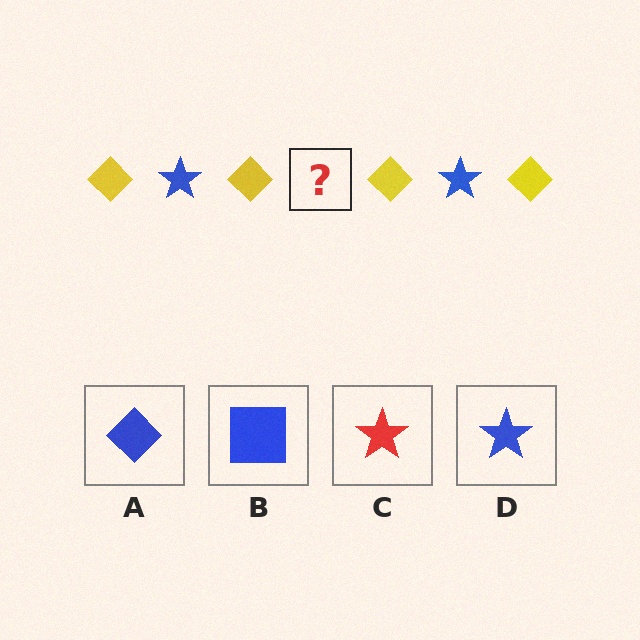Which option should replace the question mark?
Option D.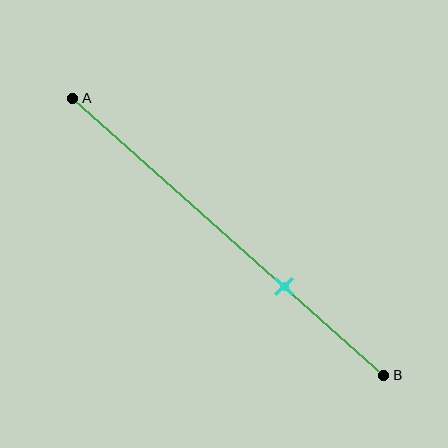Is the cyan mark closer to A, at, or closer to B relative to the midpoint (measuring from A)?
The cyan mark is closer to point B than the midpoint of segment AB.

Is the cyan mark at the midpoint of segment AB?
No, the mark is at about 70% from A, not at the 50% midpoint.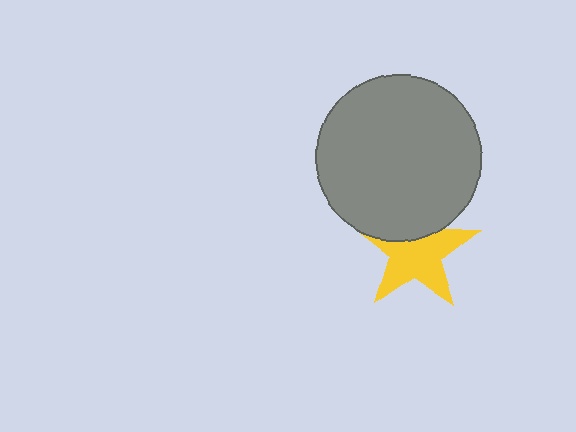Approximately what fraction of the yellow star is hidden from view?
Roughly 31% of the yellow star is hidden behind the gray circle.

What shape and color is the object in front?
The object in front is a gray circle.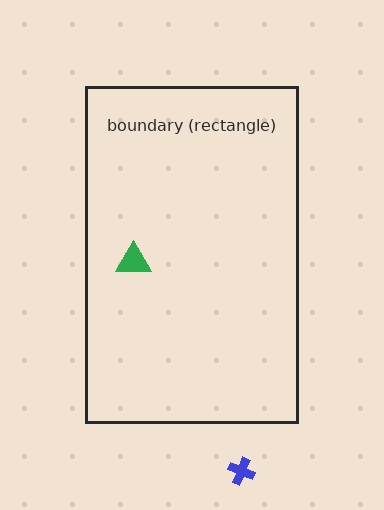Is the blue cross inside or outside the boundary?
Outside.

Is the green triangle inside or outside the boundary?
Inside.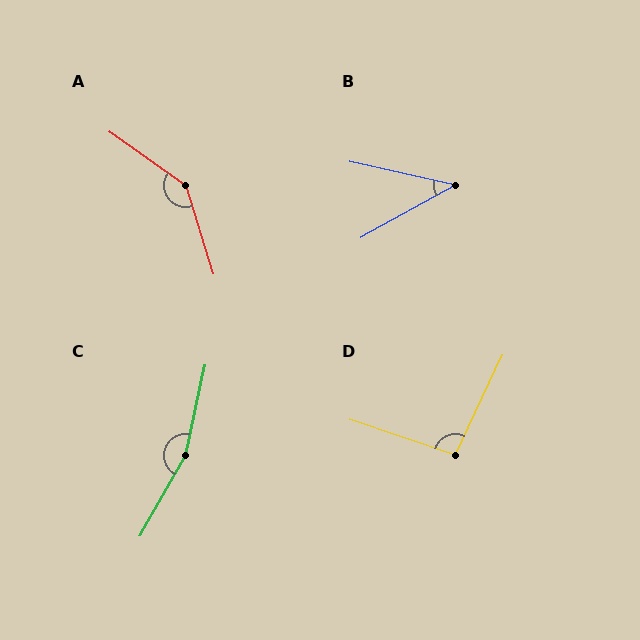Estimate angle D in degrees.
Approximately 97 degrees.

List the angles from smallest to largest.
B (42°), D (97°), A (143°), C (163°).